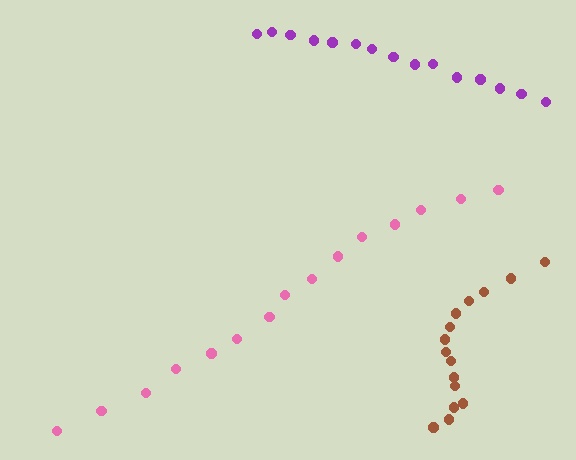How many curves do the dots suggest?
There are 3 distinct paths.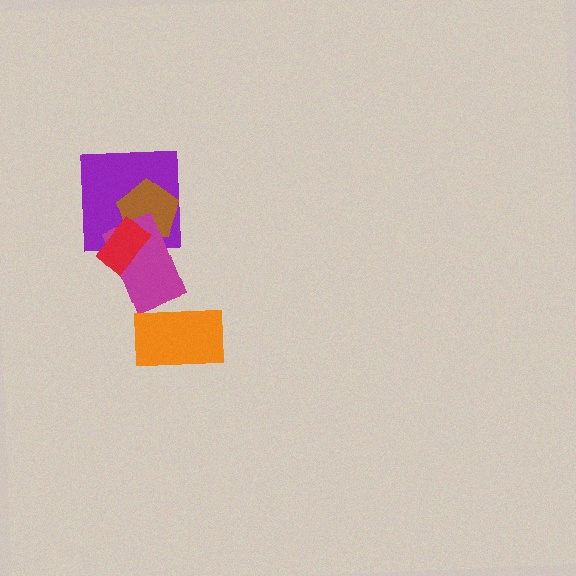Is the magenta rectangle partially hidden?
Yes, it is partially covered by another shape.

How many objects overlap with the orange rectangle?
0 objects overlap with the orange rectangle.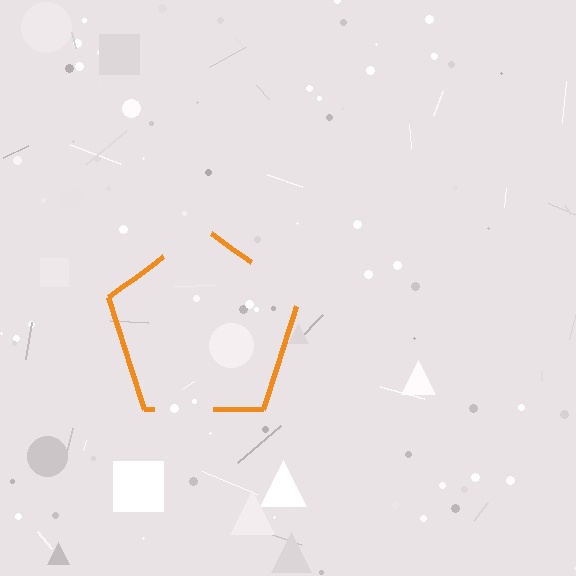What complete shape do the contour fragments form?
The contour fragments form a pentagon.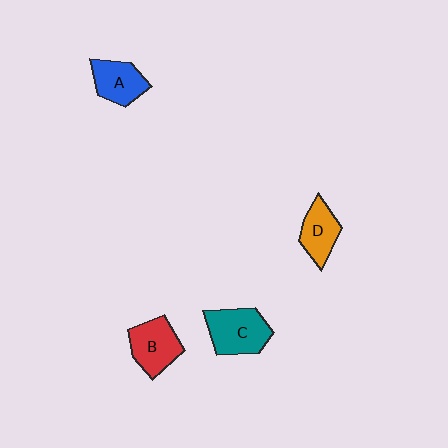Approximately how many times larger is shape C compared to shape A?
Approximately 1.3 times.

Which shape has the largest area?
Shape C (teal).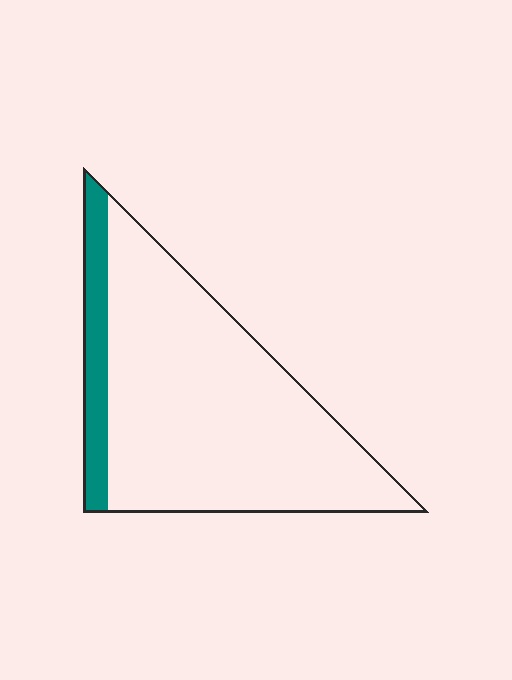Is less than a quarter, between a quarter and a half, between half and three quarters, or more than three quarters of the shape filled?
Less than a quarter.